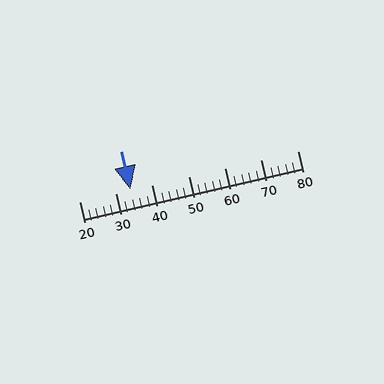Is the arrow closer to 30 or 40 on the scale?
The arrow is closer to 30.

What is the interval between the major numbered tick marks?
The major tick marks are spaced 10 units apart.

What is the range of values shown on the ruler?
The ruler shows values from 20 to 80.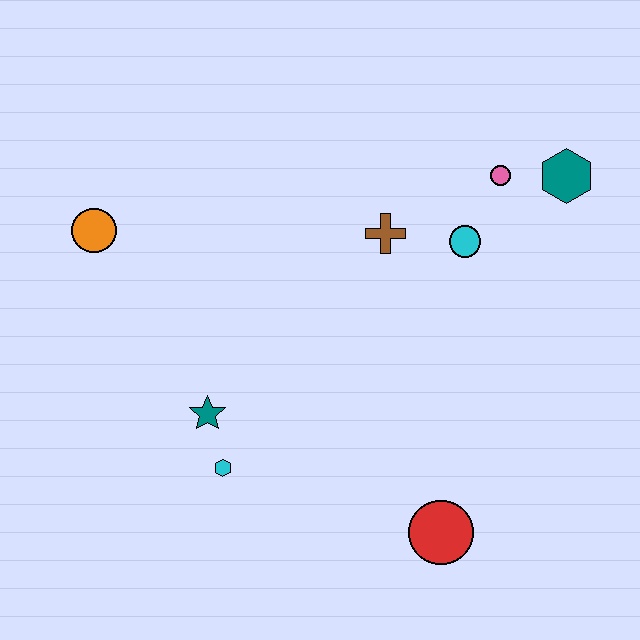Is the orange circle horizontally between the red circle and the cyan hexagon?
No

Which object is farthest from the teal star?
The teal hexagon is farthest from the teal star.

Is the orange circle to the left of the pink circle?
Yes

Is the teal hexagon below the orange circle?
No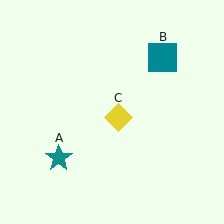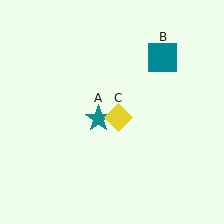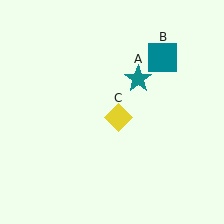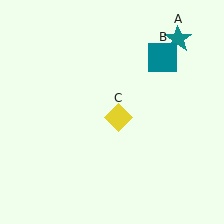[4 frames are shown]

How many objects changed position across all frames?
1 object changed position: teal star (object A).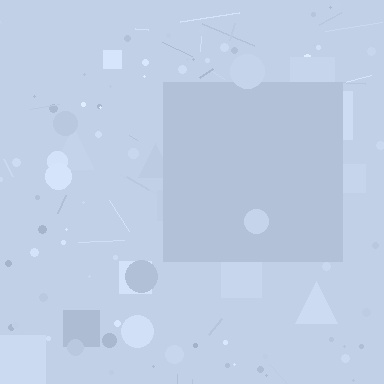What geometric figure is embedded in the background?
A square is embedded in the background.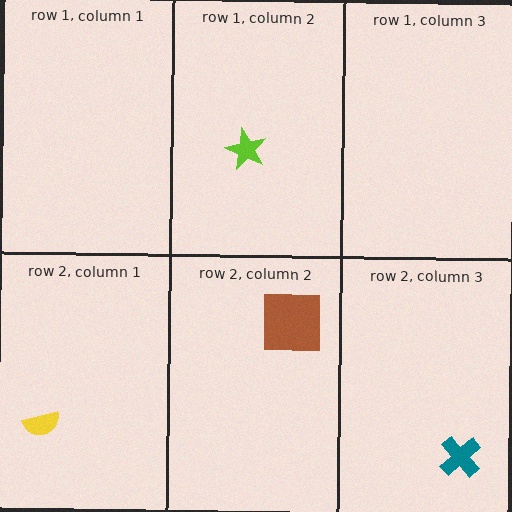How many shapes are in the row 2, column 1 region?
1.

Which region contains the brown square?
The row 2, column 2 region.